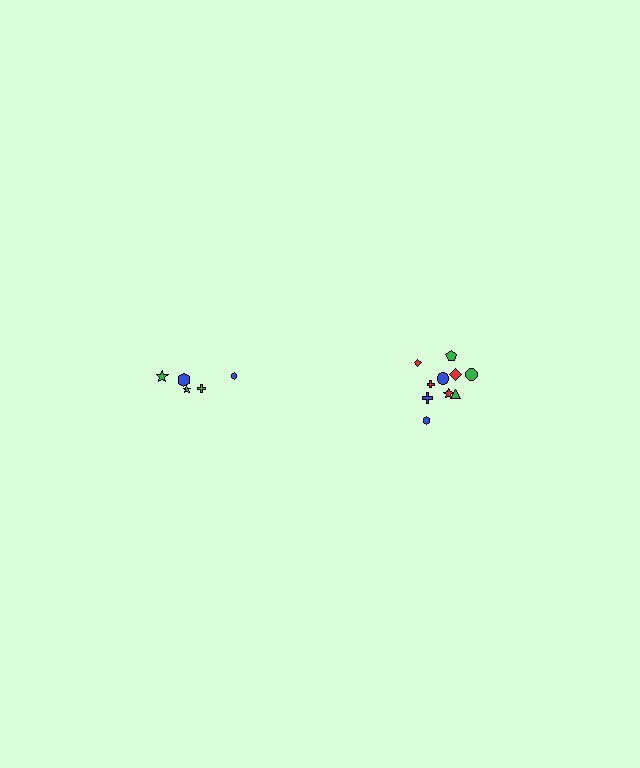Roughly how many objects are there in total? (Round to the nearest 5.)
Roughly 15 objects in total.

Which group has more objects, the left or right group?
The right group.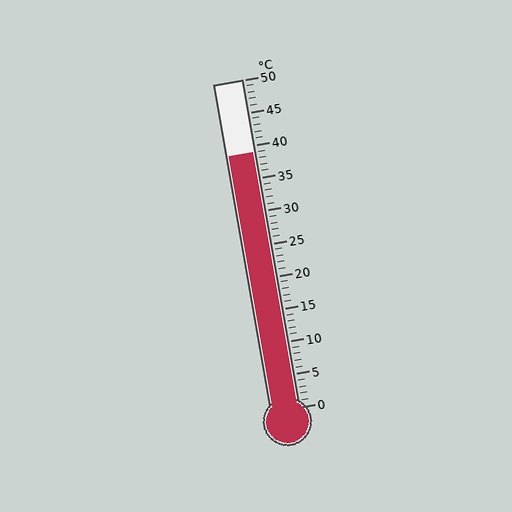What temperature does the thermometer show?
The thermometer shows approximately 39°C.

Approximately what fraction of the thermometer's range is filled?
The thermometer is filled to approximately 80% of its range.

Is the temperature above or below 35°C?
The temperature is above 35°C.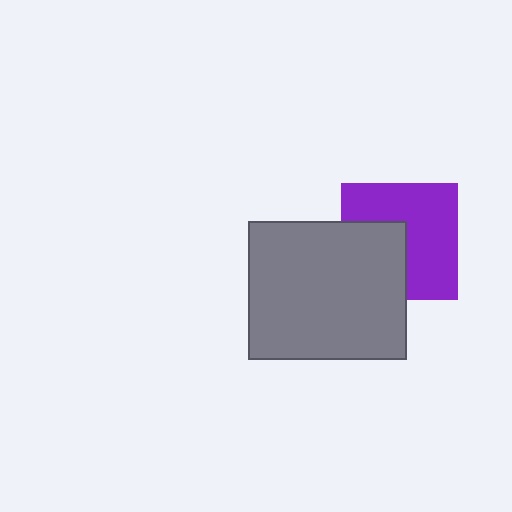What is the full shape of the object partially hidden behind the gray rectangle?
The partially hidden object is a purple square.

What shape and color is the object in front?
The object in front is a gray rectangle.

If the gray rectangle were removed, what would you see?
You would see the complete purple square.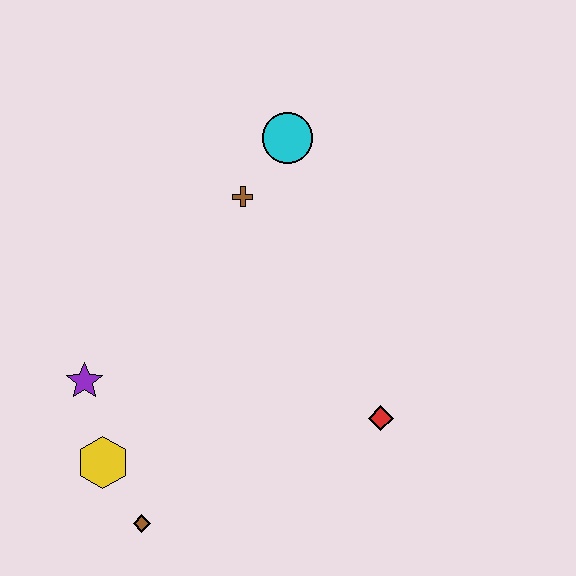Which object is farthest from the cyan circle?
The brown diamond is farthest from the cyan circle.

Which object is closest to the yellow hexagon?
The brown diamond is closest to the yellow hexagon.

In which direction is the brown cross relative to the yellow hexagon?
The brown cross is above the yellow hexagon.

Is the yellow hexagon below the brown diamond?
No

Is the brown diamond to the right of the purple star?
Yes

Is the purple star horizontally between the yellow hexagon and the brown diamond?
No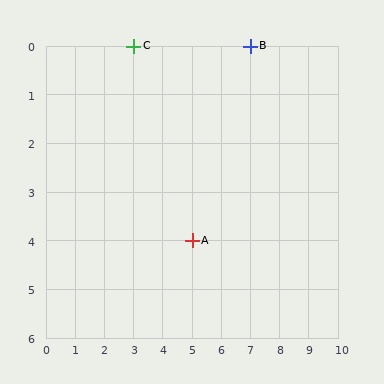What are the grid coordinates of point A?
Point A is at grid coordinates (5, 4).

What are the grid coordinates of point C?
Point C is at grid coordinates (3, 0).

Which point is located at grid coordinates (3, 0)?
Point C is at (3, 0).